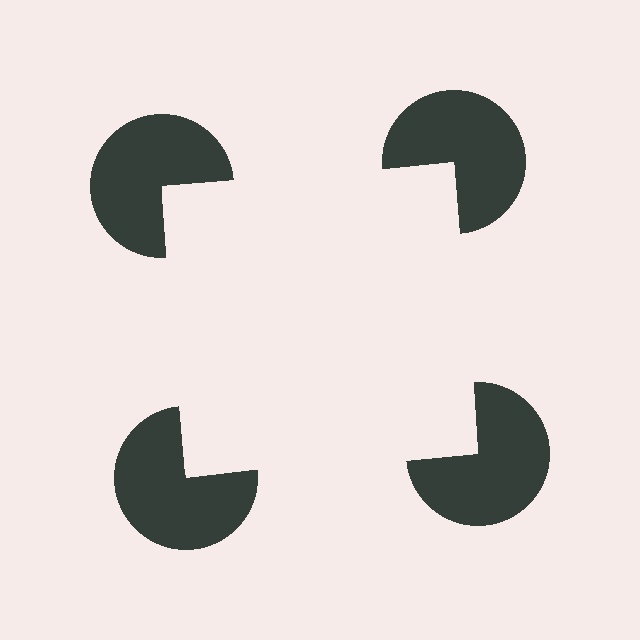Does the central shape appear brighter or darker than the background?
It typically appears slightly brighter than the background, even though no actual brightness change is drawn.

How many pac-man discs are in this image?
There are 4 — one at each vertex of the illusory square.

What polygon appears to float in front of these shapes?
An illusory square — its edges are inferred from the aligned wedge cuts in the pac-man discs, not physically drawn.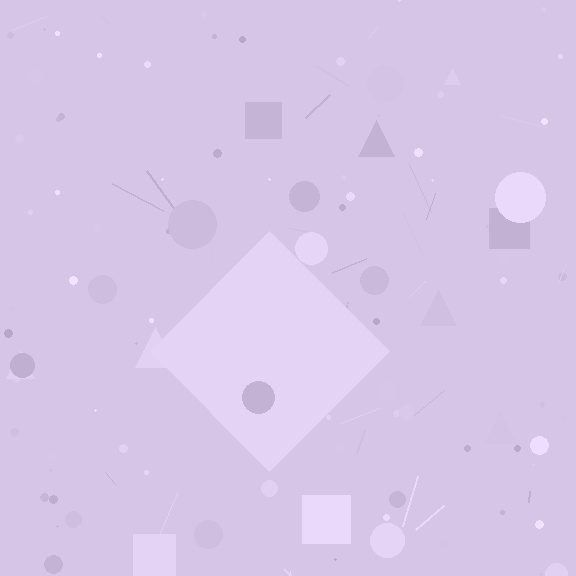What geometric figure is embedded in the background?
A diamond is embedded in the background.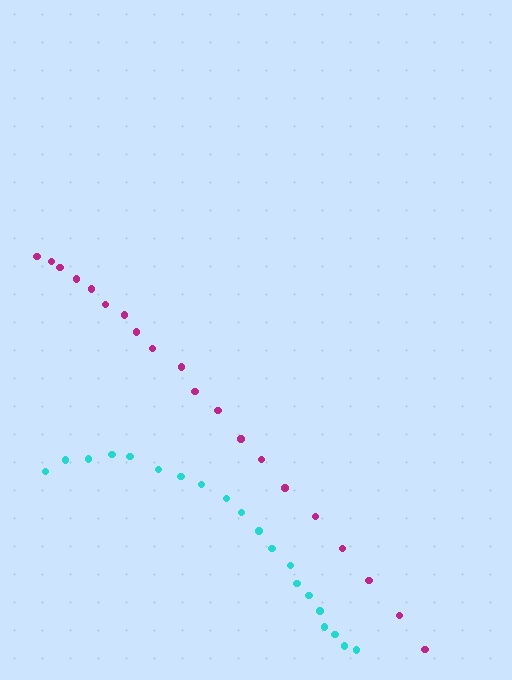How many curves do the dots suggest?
There are 2 distinct paths.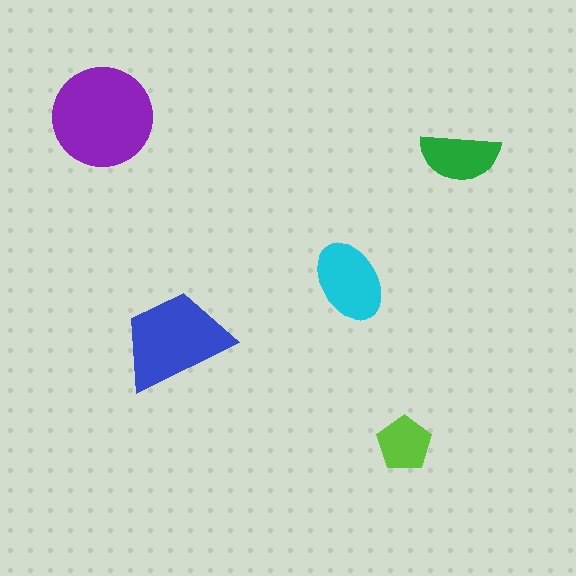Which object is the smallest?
The lime pentagon.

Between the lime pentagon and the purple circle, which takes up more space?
The purple circle.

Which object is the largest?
The purple circle.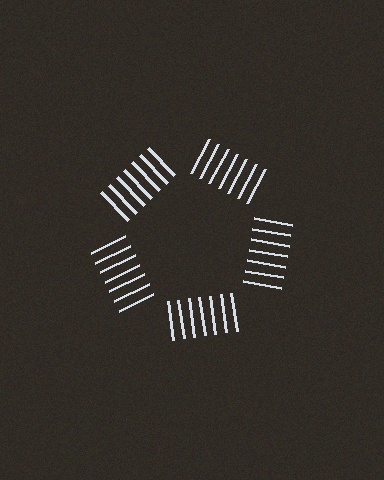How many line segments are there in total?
35 — 7 along each of the 5 edges.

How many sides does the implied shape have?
5 sides — the line-ends trace a pentagon.